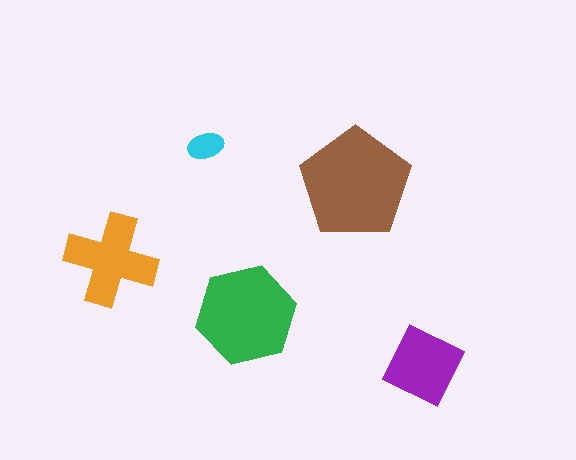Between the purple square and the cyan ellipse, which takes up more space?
The purple square.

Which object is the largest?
The brown pentagon.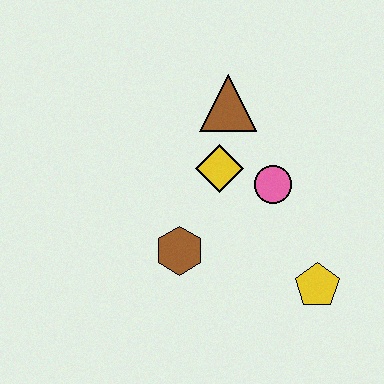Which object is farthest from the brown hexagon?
The brown triangle is farthest from the brown hexagon.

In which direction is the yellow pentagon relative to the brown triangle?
The yellow pentagon is below the brown triangle.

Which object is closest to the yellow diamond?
The pink circle is closest to the yellow diamond.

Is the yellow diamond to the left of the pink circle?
Yes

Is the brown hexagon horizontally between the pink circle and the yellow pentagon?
No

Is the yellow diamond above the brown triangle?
No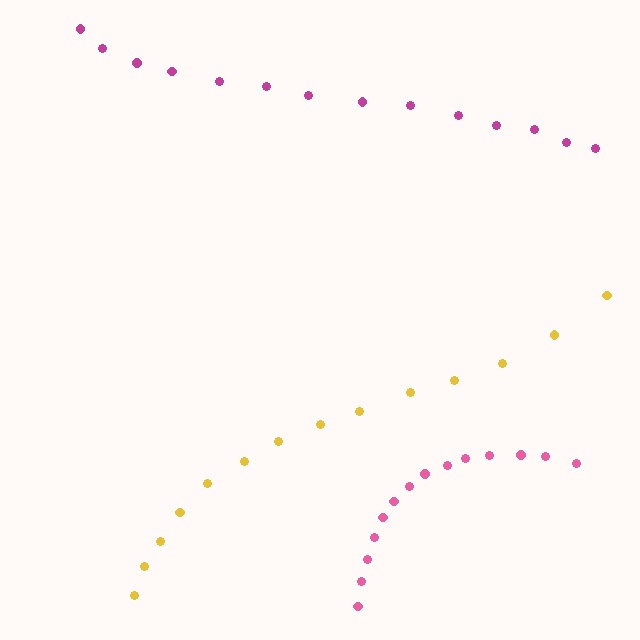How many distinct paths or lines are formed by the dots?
There are 3 distinct paths.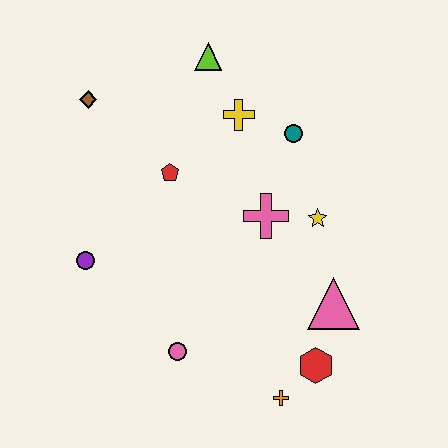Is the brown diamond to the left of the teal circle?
Yes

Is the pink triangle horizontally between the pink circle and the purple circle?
No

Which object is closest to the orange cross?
The red hexagon is closest to the orange cross.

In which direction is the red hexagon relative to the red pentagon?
The red hexagon is below the red pentagon.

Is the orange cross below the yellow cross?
Yes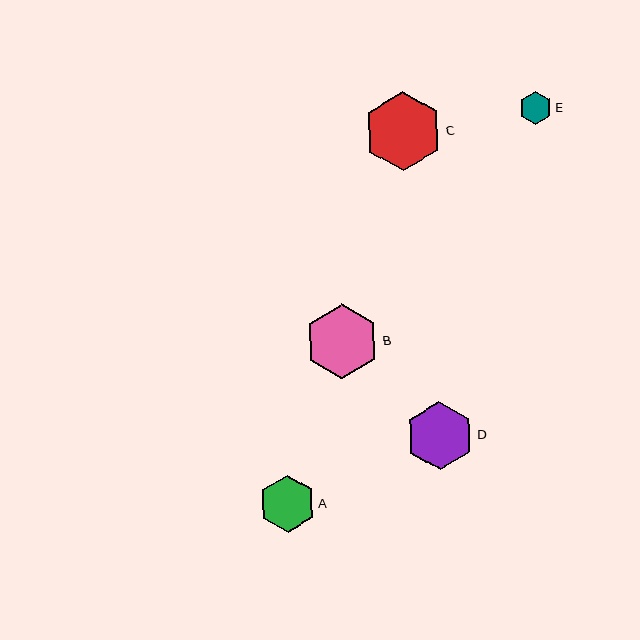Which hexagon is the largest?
Hexagon C is the largest with a size of approximately 80 pixels.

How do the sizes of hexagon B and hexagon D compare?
Hexagon B and hexagon D are approximately the same size.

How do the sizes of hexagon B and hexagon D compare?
Hexagon B and hexagon D are approximately the same size.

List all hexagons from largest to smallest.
From largest to smallest: C, B, D, A, E.